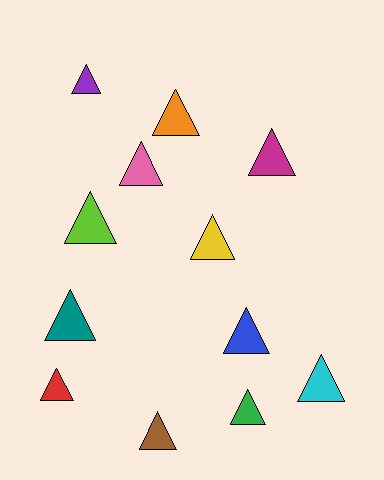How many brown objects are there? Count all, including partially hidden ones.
There is 1 brown object.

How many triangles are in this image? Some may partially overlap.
There are 12 triangles.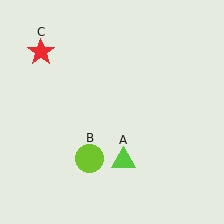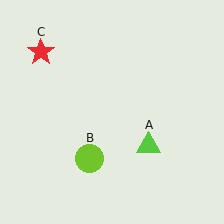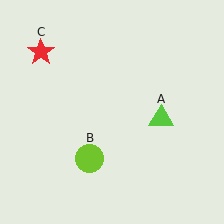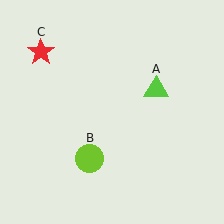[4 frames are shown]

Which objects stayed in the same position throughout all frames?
Lime circle (object B) and red star (object C) remained stationary.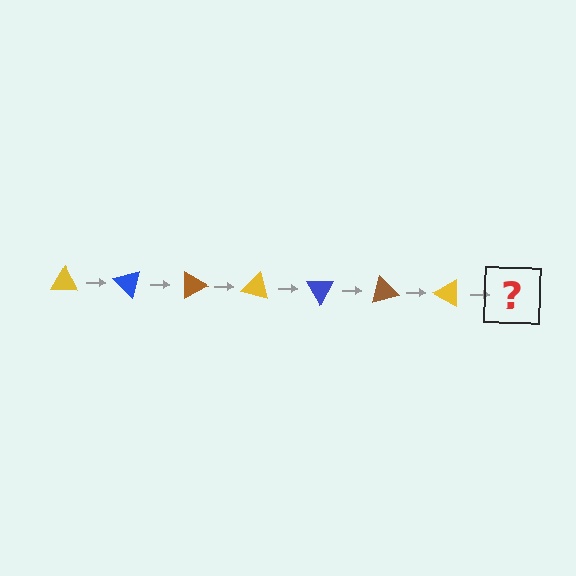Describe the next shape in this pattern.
It should be a blue triangle, rotated 315 degrees from the start.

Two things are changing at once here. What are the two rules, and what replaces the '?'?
The two rules are that it rotates 45 degrees each step and the color cycles through yellow, blue, and brown. The '?' should be a blue triangle, rotated 315 degrees from the start.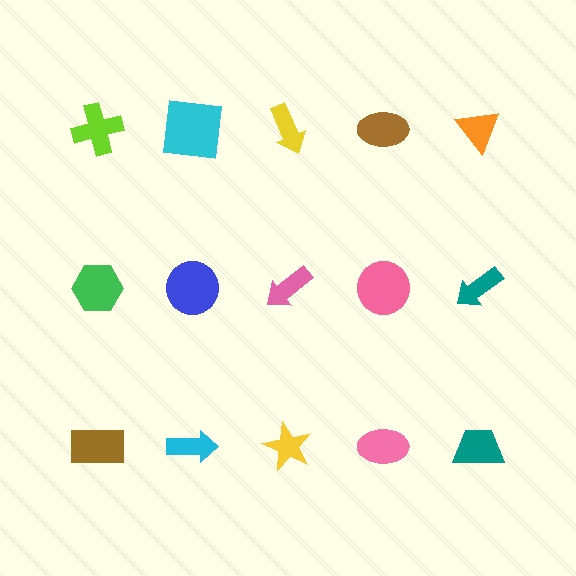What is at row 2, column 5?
A teal arrow.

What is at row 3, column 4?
A pink ellipse.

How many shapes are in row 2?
5 shapes.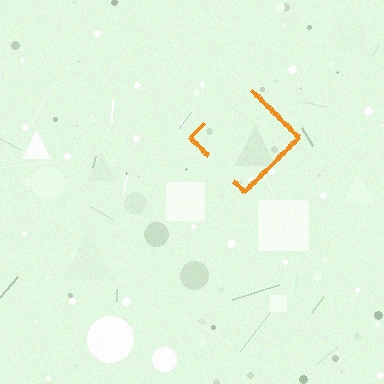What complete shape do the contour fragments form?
The contour fragments form a diamond.